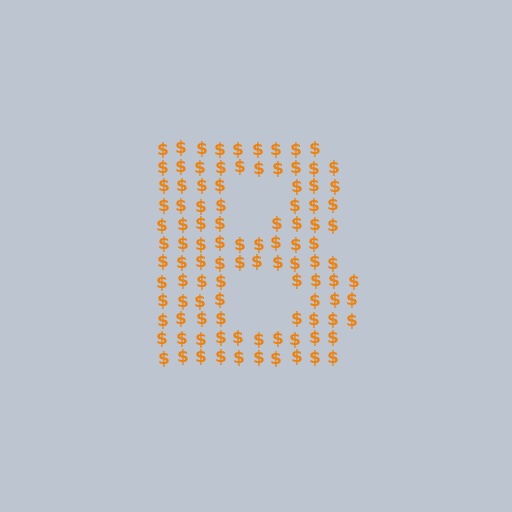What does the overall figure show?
The overall figure shows the letter B.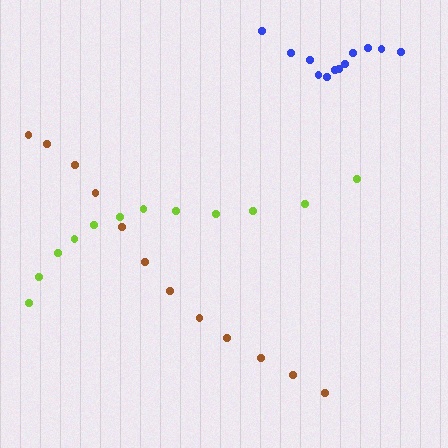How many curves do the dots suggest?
There are 3 distinct paths.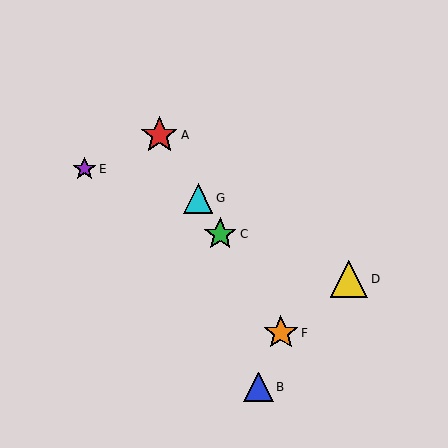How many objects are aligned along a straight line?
4 objects (A, C, F, G) are aligned along a straight line.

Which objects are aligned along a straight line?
Objects A, C, F, G are aligned along a straight line.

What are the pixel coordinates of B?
Object B is at (259, 387).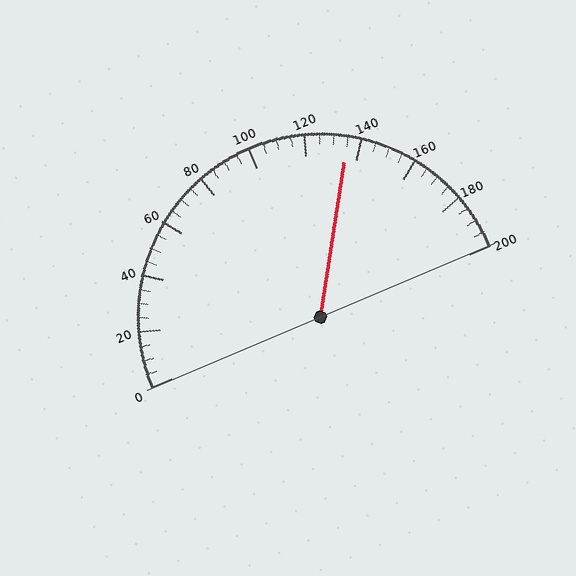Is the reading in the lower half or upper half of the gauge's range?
The reading is in the upper half of the range (0 to 200).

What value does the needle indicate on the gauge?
The needle indicates approximately 135.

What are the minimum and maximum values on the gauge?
The gauge ranges from 0 to 200.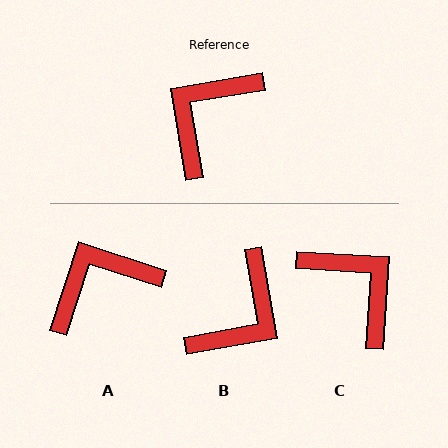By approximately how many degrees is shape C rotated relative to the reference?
Approximately 103 degrees clockwise.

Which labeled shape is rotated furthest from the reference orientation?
B, about 180 degrees away.